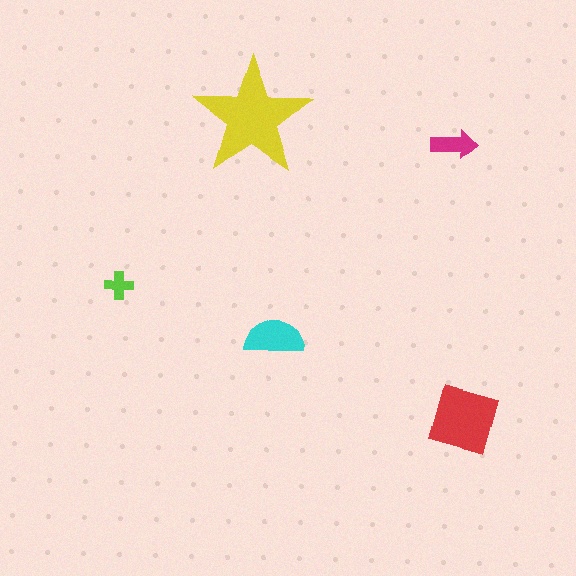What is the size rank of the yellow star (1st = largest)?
1st.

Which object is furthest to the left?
The lime cross is leftmost.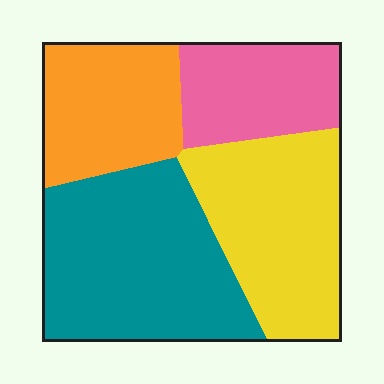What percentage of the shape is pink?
Pink covers 17% of the shape.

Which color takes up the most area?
Teal, at roughly 35%.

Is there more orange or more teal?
Teal.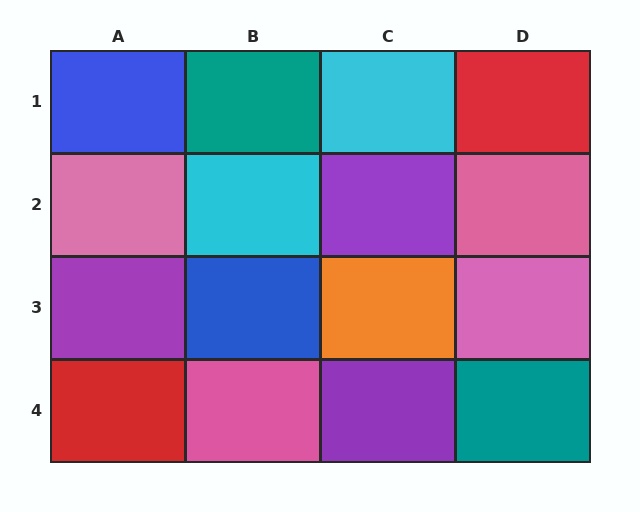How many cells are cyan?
2 cells are cyan.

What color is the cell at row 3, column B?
Blue.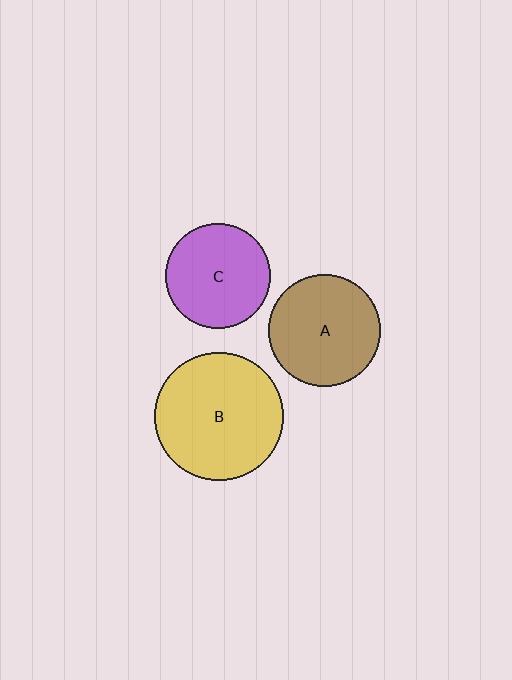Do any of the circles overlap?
No, none of the circles overlap.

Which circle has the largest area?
Circle B (yellow).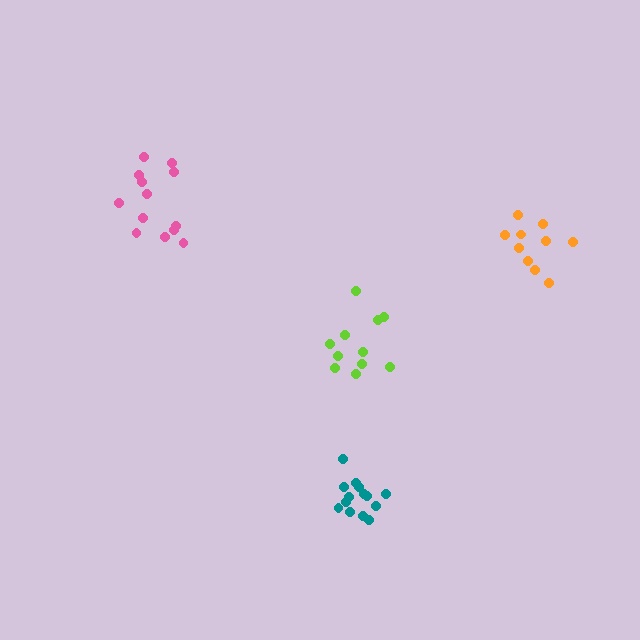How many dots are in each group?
Group 1: 10 dots, Group 2: 14 dots, Group 3: 13 dots, Group 4: 11 dots (48 total).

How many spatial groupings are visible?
There are 4 spatial groupings.